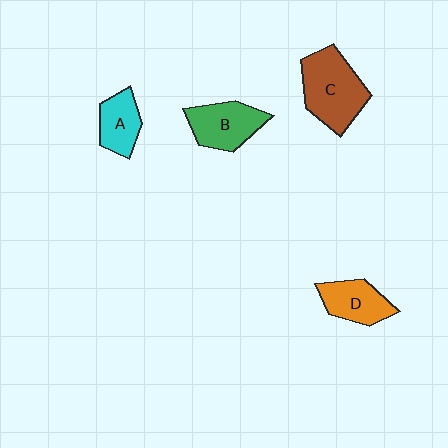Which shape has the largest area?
Shape C (brown).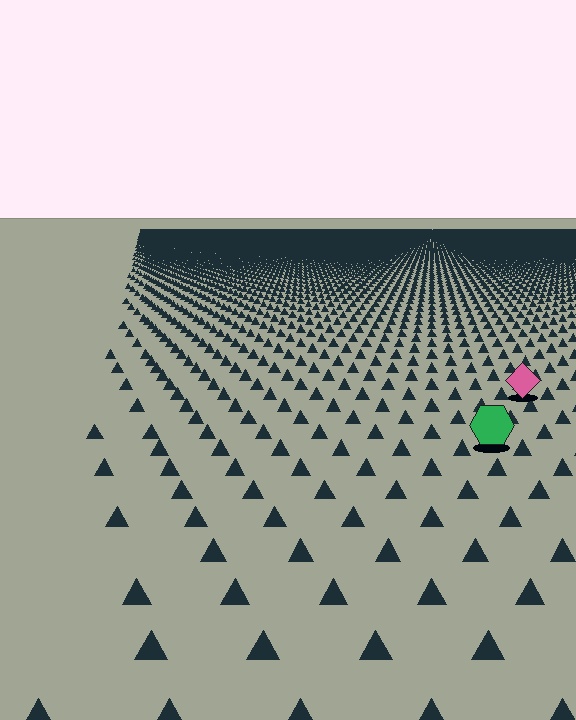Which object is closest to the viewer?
The green hexagon is closest. The texture marks near it are larger and more spread out.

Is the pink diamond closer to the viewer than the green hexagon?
No. The green hexagon is closer — you can tell from the texture gradient: the ground texture is coarser near it.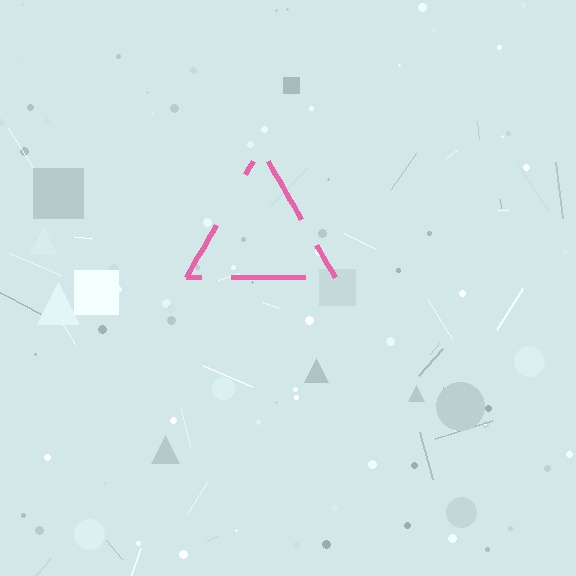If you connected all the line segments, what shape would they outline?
They would outline a triangle.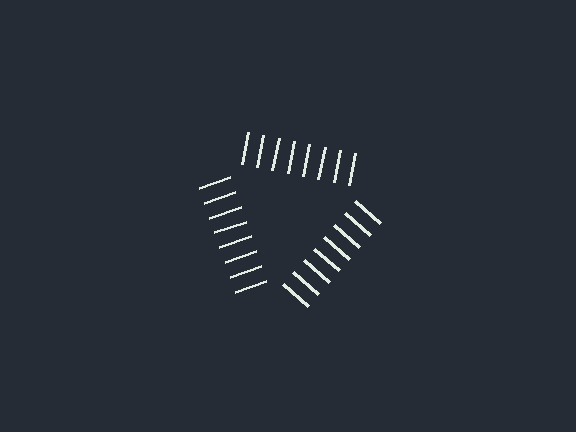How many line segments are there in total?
24 — 8 along each of the 3 edges.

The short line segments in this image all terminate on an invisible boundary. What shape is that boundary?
An illusory triangle — the line segments terminate on its edges but no continuous stroke is drawn.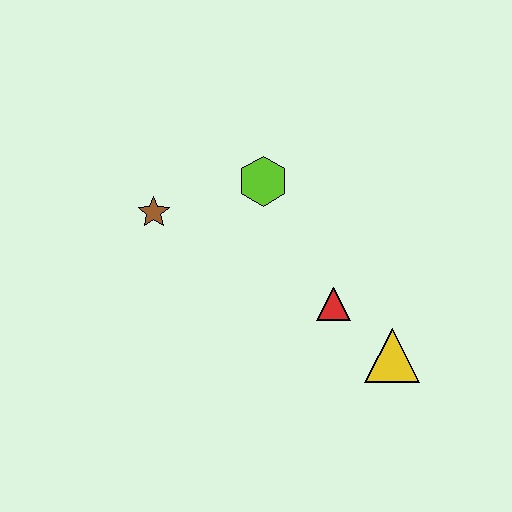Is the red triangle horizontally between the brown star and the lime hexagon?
No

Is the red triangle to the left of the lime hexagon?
No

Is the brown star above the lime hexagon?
No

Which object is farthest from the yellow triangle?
The brown star is farthest from the yellow triangle.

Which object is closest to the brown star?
The lime hexagon is closest to the brown star.